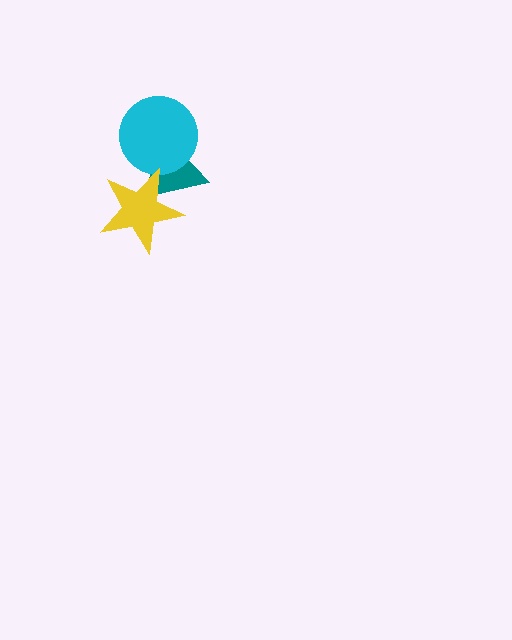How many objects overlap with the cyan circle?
1 object overlaps with the cyan circle.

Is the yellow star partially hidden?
No, no other shape covers it.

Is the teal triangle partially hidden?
Yes, it is partially covered by another shape.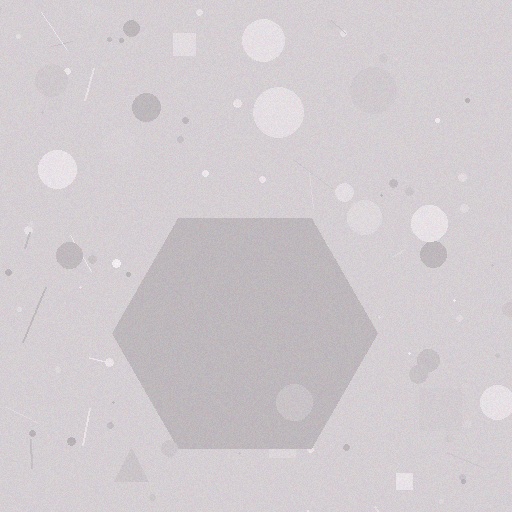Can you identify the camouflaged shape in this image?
The camouflaged shape is a hexagon.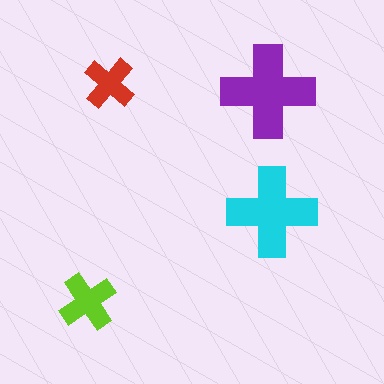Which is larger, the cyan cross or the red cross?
The cyan one.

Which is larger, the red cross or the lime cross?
The lime one.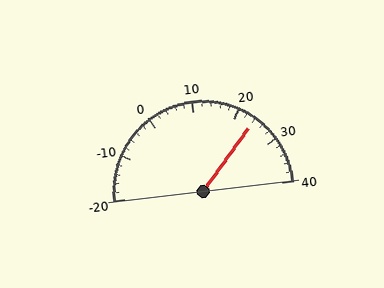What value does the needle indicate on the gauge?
The needle indicates approximately 24.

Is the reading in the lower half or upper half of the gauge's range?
The reading is in the upper half of the range (-20 to 40).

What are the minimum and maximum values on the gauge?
The gauge ranges from -20 to 40.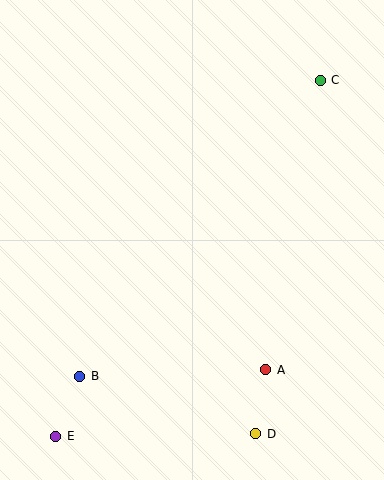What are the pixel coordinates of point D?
Point D is at (256, 434).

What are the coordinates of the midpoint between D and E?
The midpoint between D and E is at (156, 435).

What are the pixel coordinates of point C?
Point C is at (320, 80).